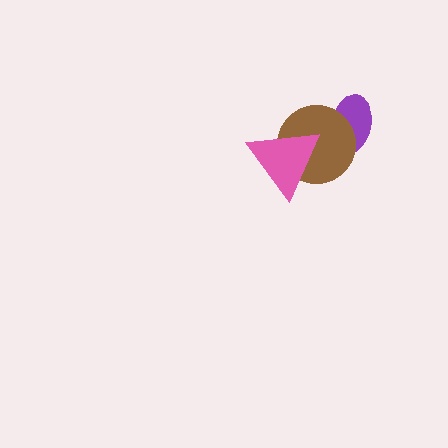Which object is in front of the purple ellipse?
The brown circle is in front of the purple ellipse.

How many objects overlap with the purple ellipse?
1 object overlaps with the purple ellipse.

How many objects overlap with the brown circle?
2 objects overlap with the brown circle.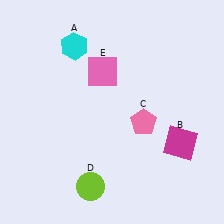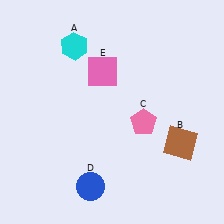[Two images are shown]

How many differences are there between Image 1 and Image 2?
There are 2 differences between the two images.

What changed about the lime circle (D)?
In Image 1, D is lime. In Image 2, it changed to blue.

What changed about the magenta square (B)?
In Image 1, B is magenta. In Image 2, it changed to brown.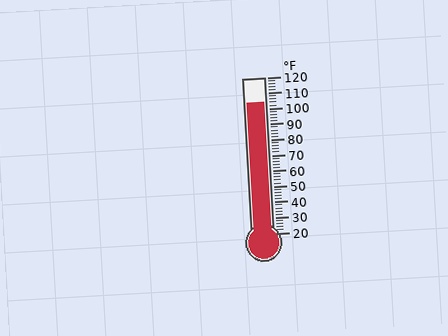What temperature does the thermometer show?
The thermometer shows approximately 104°F.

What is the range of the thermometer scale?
The thermometer scale ranges from 20°F to 120°F.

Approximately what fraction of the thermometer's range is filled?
The thermometer is filled to approximately 85% of its range.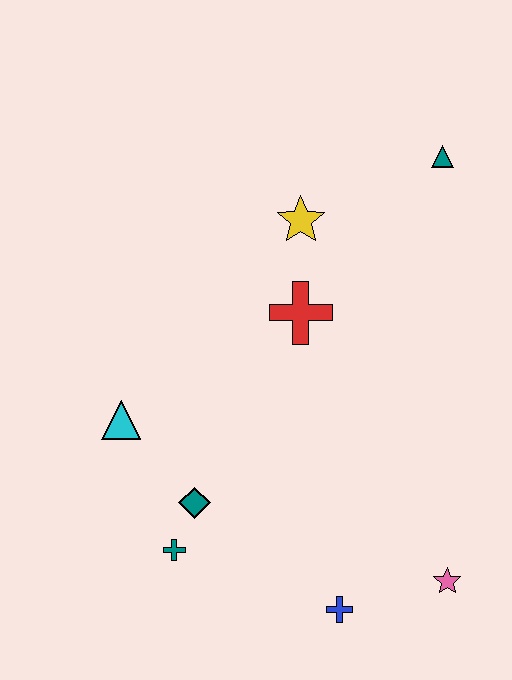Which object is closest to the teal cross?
The teal diamond is closest to the teal cross.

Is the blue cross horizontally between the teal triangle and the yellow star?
Yes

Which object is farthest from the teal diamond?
The teal triangle is farthest from the teal diamond.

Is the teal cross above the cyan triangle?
No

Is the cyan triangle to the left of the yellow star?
Yes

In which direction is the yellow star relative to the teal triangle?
The yellow star is to the left of the teal triangle.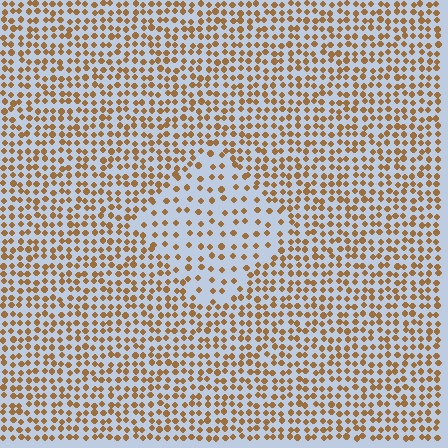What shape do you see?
I see a diamond.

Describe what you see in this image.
The image contains small brown elements arranged at two different densities. A diamond-shaped region is visible where the elements are less densely packed than the surrounding area.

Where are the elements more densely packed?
The elements are more densely packed outside the diamond boundary.